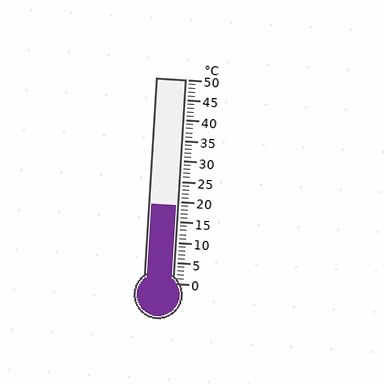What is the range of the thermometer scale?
The thermometer scale ranges from 0°C to 50°C.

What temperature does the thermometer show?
The thermometer shows approximately 19°C.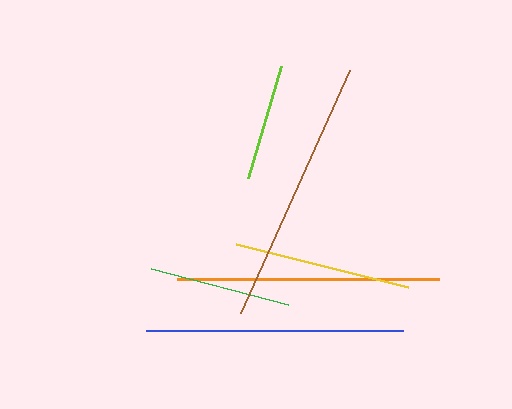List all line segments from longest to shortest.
From longest to shortest: brown, orange, blue, yellow, green, lime.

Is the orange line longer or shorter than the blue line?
The orange line is longer than the blue line.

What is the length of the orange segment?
The orange segment is approximately 261 pixels long.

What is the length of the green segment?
The green segment is approximately 141 pixels long.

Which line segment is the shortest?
The lime line is the shortest at approximately 117 pixels.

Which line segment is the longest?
The brown line is the longest at approximately 266 pixels.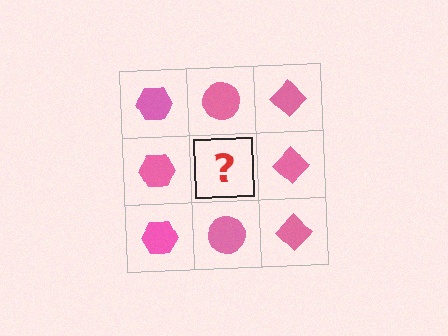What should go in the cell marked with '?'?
The missing cell should contain a pink circle.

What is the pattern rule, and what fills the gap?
The rule is that each column has a consistent shape. The gap should be filled with a pink circle.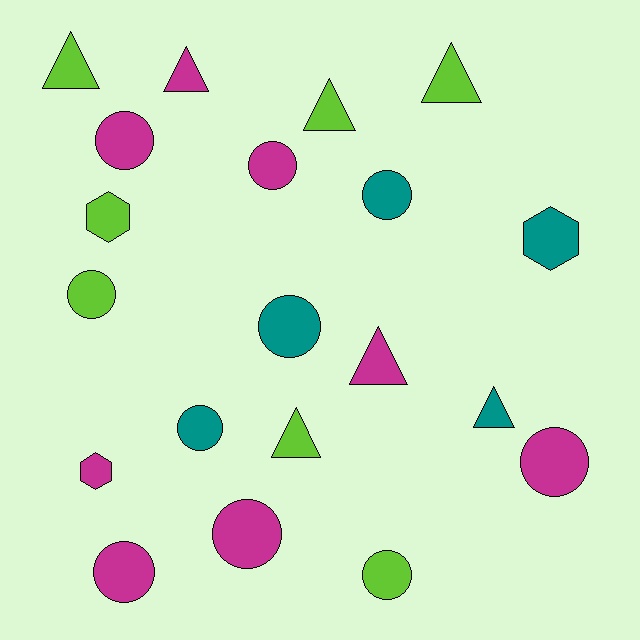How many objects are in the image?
There are 20 objects.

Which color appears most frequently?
Magenta, with 8 objects.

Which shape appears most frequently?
Circle, with 10 objects.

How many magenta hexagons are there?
There is 1 magenta hexagon.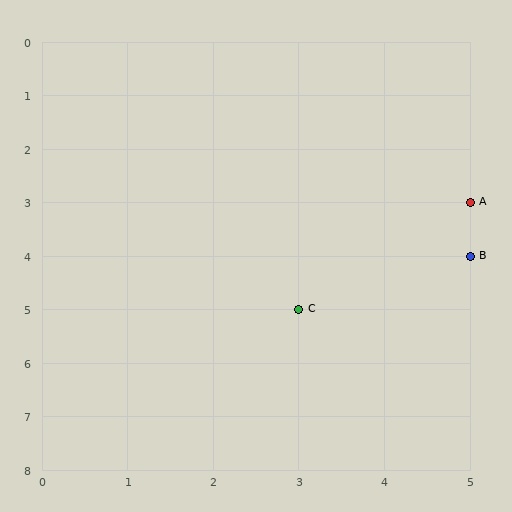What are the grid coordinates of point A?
Point A is at grid coordinates (5, 3).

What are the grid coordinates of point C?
Point C is at grid coordinates (3, 5).